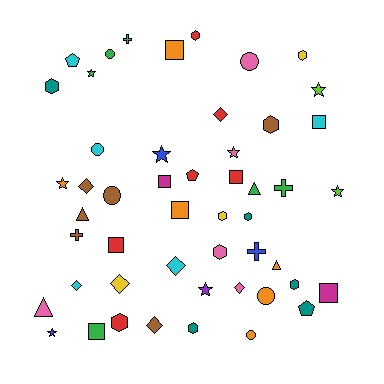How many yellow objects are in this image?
There are 3 yellow objects.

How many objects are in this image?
There are 50 objects.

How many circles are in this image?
There are 6 circles.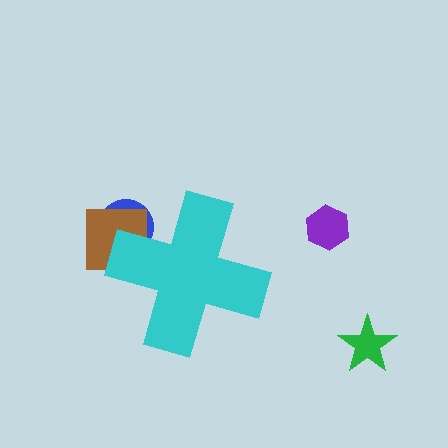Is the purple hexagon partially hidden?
No, the purple hexagon is fully visible.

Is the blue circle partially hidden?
Yes, the blue circle is partially hidden behind the cyan cross.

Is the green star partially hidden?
No, the green star is fully visible.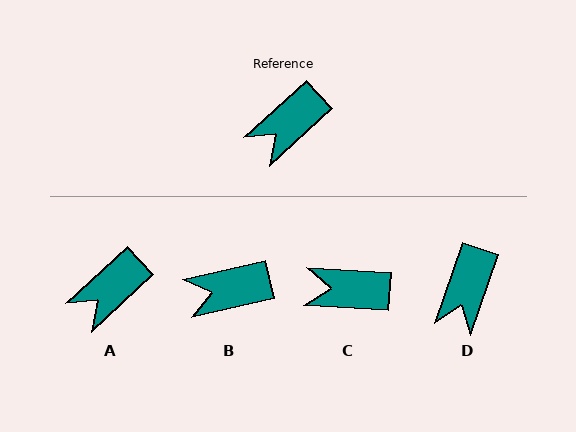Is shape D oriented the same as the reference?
No, it is off by about 28 degrees.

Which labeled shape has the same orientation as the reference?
A.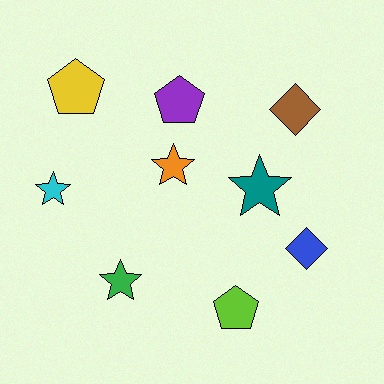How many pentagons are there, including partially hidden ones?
There are 3 pentagons.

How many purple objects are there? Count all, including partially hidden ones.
There is 1 purple object.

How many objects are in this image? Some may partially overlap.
There are 9 objects.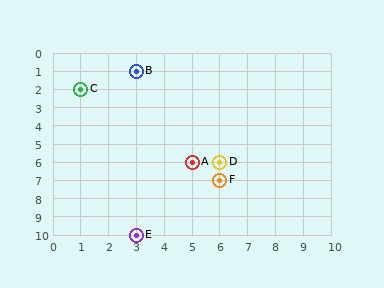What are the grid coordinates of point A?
Point A is at grid coordinates (5, 6).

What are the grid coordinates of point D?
Point D is at grid coordinates (6, 6).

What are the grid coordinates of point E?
Point E is at grid coordinates (3, 10).